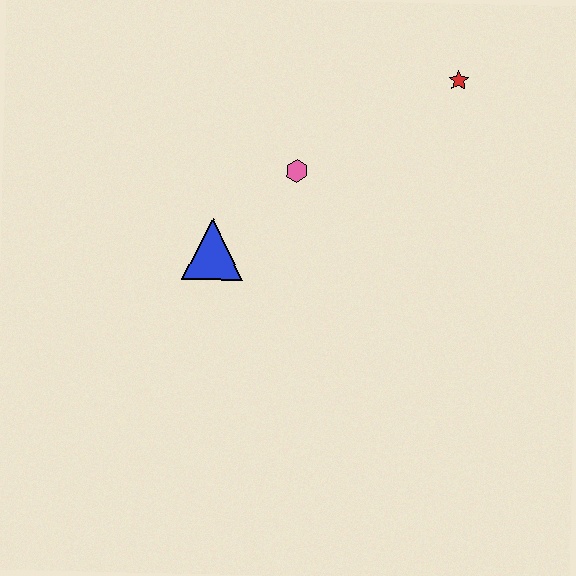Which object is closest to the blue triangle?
The pink hexagon is closest to the blue triangle.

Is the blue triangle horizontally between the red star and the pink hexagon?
No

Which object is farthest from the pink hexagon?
The red star is farthest from the pink hexagon.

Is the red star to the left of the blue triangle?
No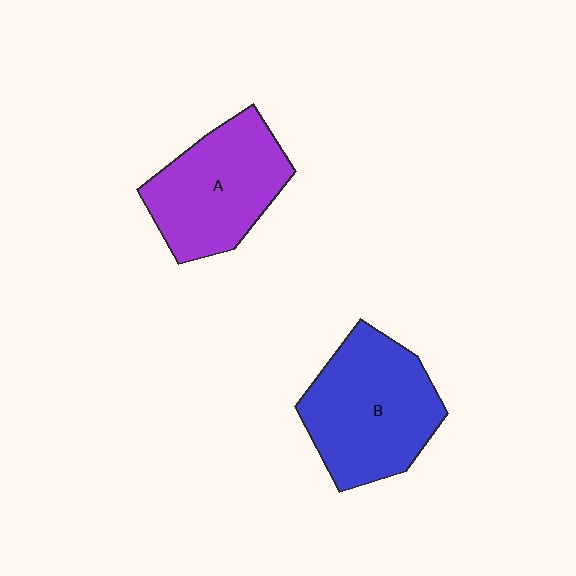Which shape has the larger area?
Shape B (blue).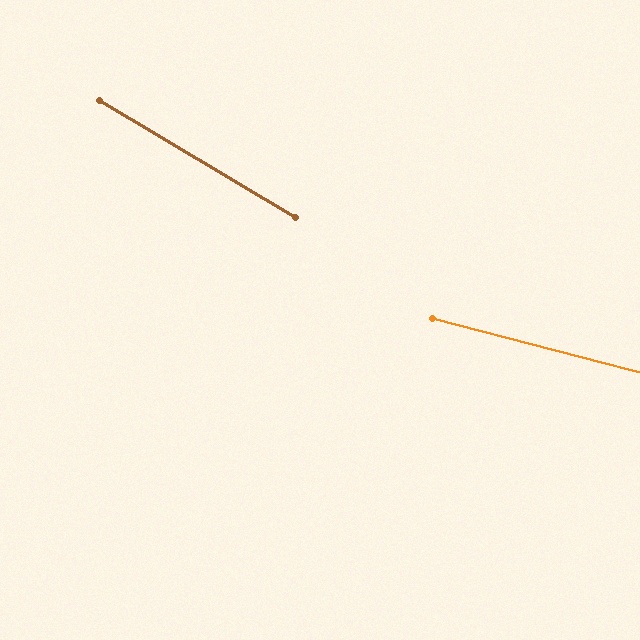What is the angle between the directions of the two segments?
Approximately 16 degrees.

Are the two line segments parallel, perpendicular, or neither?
Neither parallel nor perpendicular — they differ by about 16°.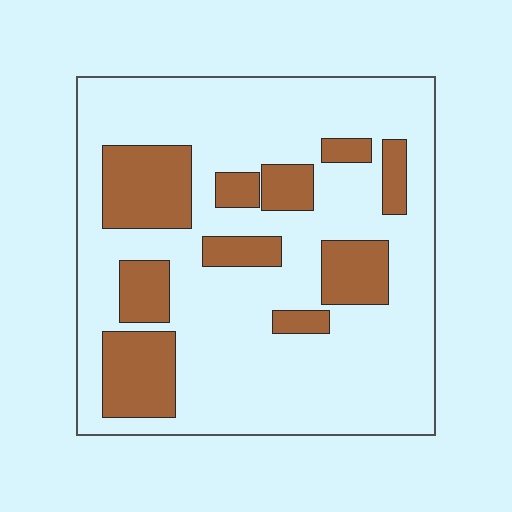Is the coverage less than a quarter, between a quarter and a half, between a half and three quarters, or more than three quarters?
Between a quarter and a half.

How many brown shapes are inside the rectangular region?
10.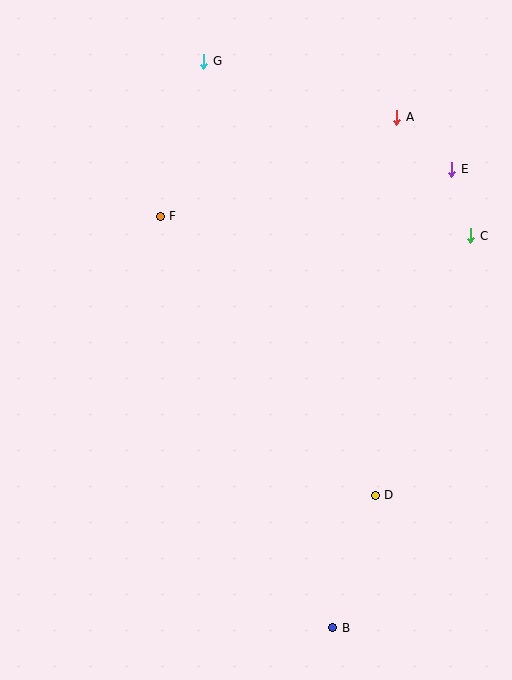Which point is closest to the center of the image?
Point F at (160, 216) is closest to the center.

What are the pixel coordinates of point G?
Point G is at (204, 61).